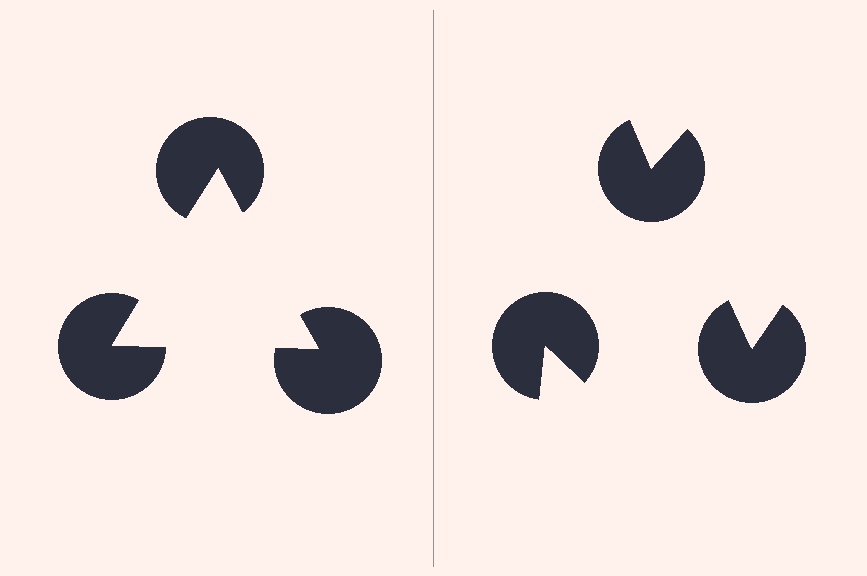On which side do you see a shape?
An illusory triangle appears on the left side. On the right side the wedge cuts are rotated, so no coherent shape forms.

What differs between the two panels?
The pac-man discs are positioned identically on both sides; only the wedge orientations differ. On the left they align to a triangle; on the right they are misaligned.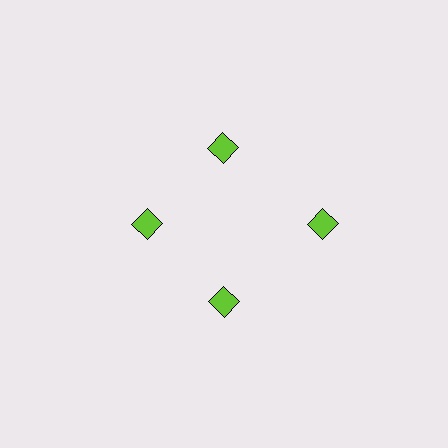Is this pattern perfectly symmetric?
No. The 4 lime diamonds are arranged in a ring, but one element near the 3 o'clock position is pushed outward from the center, breaking the 4-fold rotational symmetry.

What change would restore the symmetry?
The symmetry would be restored by moving it inward, back onto the ring so that all 4 diamonds sit at equal angles and equal distance from the center.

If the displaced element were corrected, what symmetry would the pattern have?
It would have 4-fold rotational symmetry — the pattern would map onto itself every 90 degrees.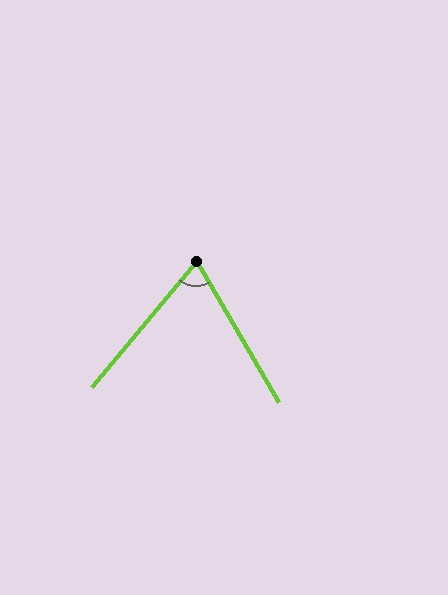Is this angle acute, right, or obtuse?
It is acute.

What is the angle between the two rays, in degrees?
Approximately 70 degrees.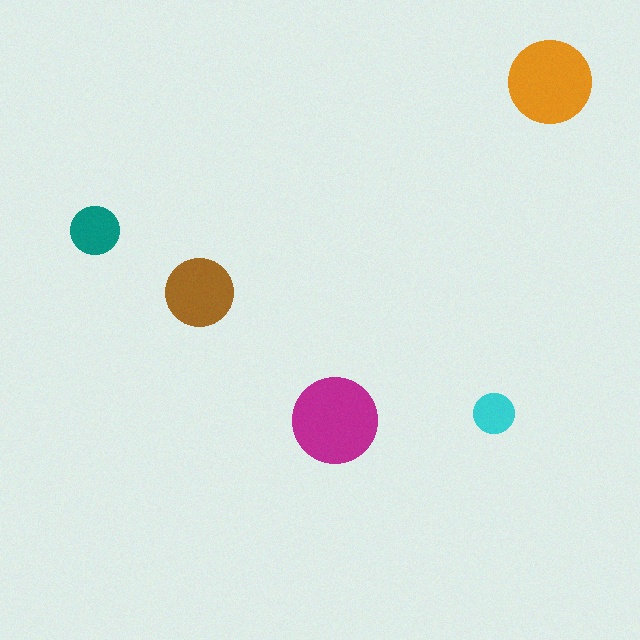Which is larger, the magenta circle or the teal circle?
The magenta one.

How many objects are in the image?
There are 5 objects in the image.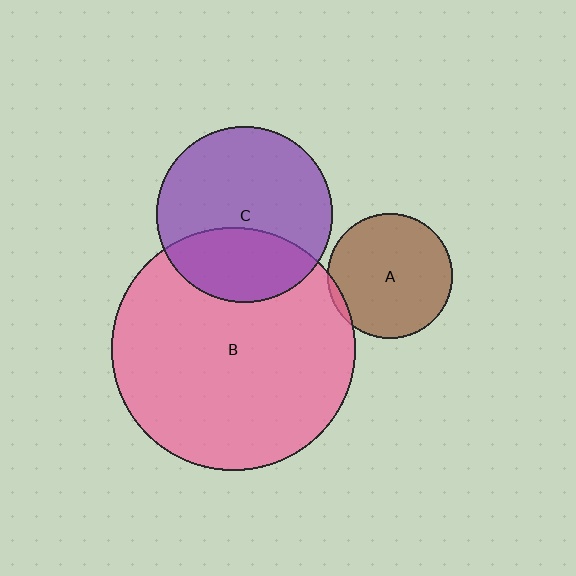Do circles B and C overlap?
Yes.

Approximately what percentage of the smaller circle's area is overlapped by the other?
Approximately 35%.